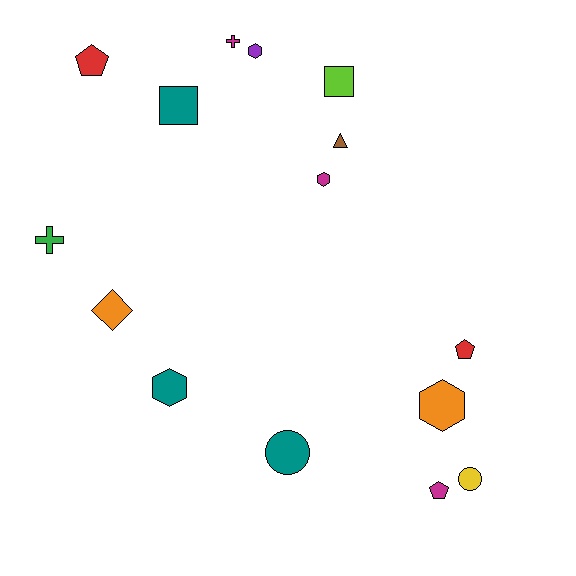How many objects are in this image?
There are 15 objects.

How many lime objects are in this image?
There is 1 lime object.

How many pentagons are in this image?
There are 3 pentagons.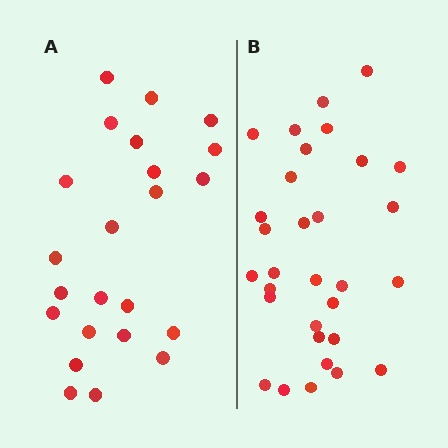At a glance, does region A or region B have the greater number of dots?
Region B (the right region) has more dots.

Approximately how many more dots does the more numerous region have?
Region B has roughly 8 or so more dots than region A.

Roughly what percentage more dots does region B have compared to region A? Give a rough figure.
About 35% more.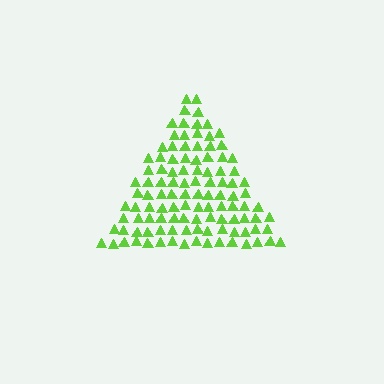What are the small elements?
The small elements are triangles.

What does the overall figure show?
The overall figure shows a triangle.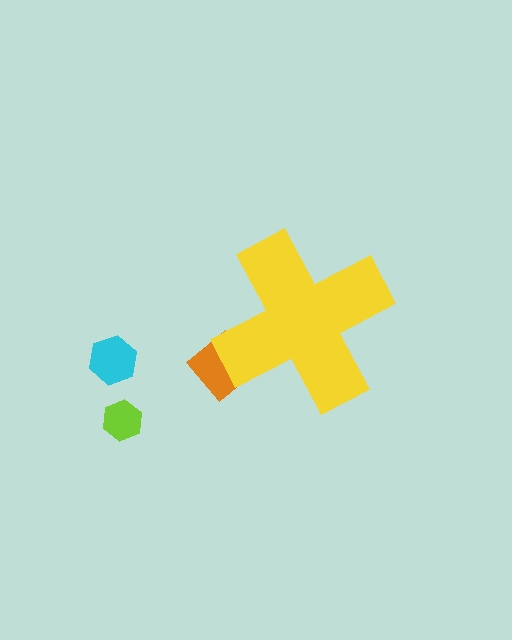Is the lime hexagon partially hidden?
No, the lime hexagon is fully visible.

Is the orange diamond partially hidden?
Yes, the orange diamond is partially hidden behind the yellow cross.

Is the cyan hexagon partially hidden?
No, the cyan hexagon is fully visible.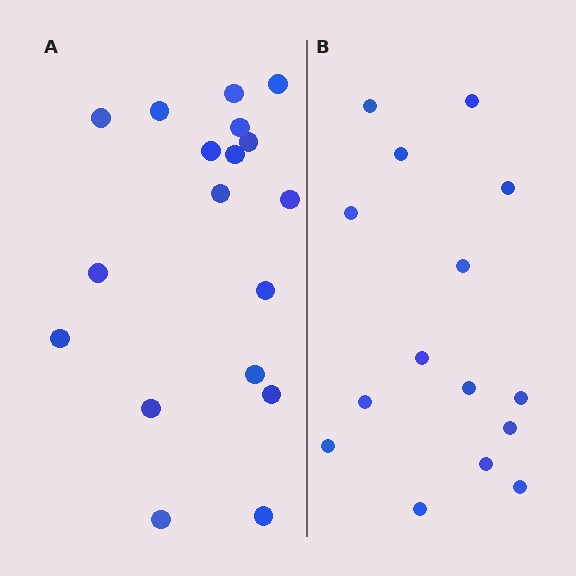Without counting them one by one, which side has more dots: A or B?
Region A (the left region) has more dots.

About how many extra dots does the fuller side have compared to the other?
Region A has just a few more — roughly 2 or 3 more dots than region B.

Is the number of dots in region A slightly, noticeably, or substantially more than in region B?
Region A has only slightly more — the two regions are fairly close. The ratio is roughly 1.2 to 1.